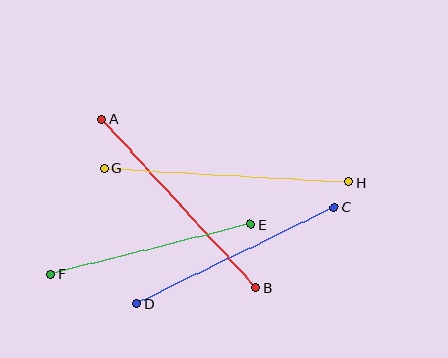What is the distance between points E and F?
The distance is approximately 206 pixels.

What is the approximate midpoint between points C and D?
The midpoint is at approximately (235, 256) pixels.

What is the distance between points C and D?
The distance is approximately 220 pixels.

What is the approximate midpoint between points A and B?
The midpoint is at approximately (179, 203) pixels.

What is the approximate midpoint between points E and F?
The midpoint is at approximately (151, 249) pixels.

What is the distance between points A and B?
The distance is approximately 228 pixels.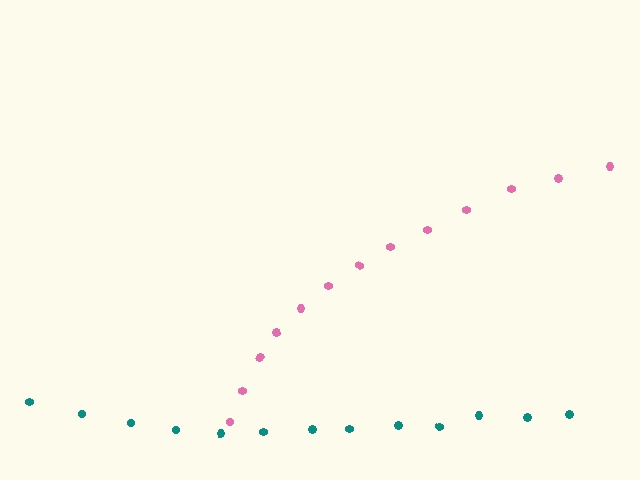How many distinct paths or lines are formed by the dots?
There are 2 distinct paths.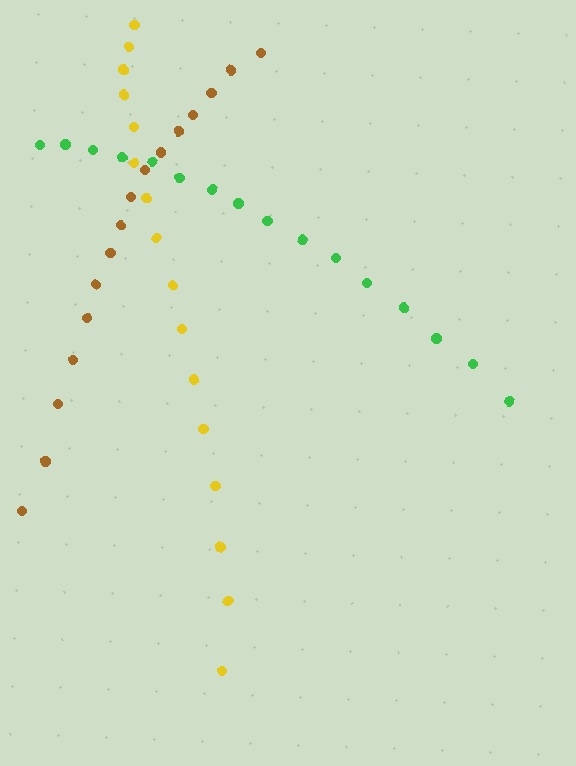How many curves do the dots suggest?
There are 3 distinct paths.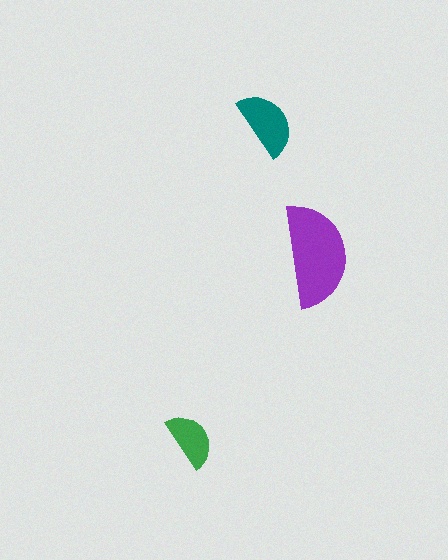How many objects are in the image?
There are 3 objects in the image.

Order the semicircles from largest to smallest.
the purple one, the teal one, the green one.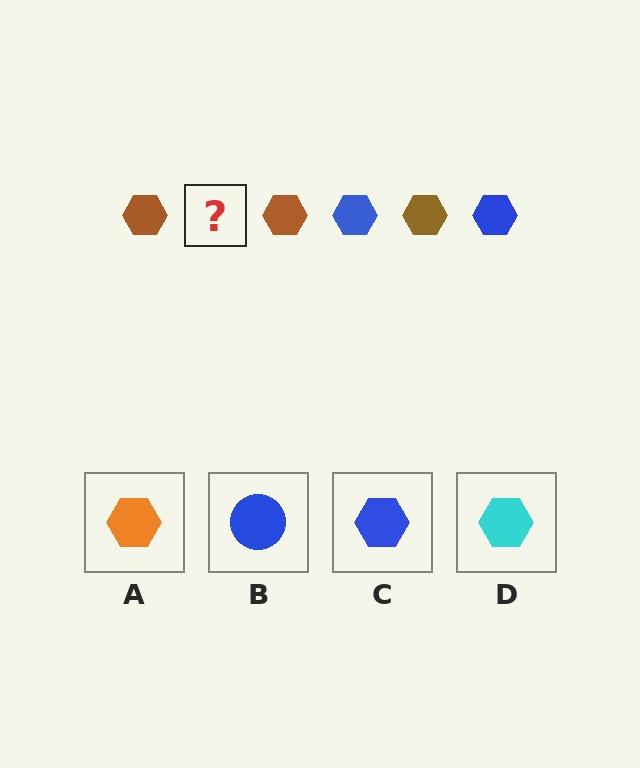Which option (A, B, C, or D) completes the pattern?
C.